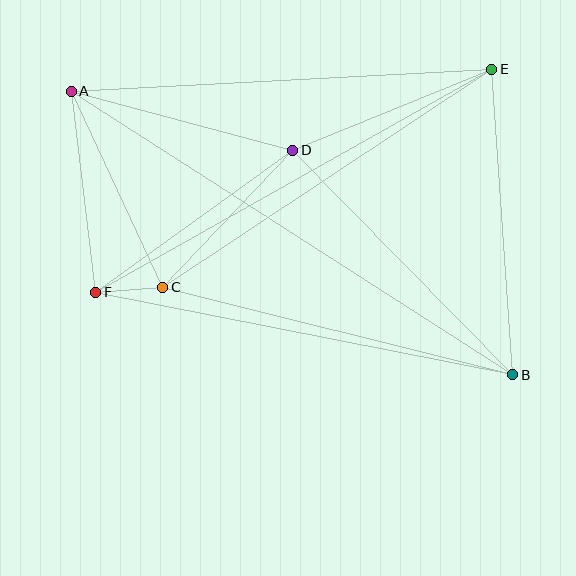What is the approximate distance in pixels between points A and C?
The distance between A and C is approximately 216 pixels.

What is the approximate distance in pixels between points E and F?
The distance between E and F is approximately 455 pixels.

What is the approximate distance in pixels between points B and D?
The distance between B and D is approximately 314 pixels.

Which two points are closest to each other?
Points C and F are closest to each other.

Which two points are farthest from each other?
Points A and B are farthest from each other.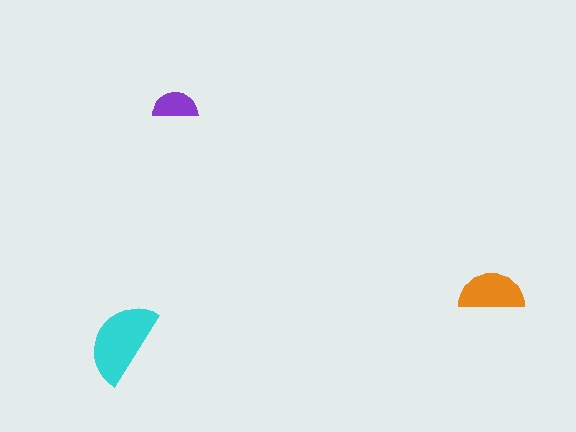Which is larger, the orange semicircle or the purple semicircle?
The orange one.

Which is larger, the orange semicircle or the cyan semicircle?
The cyan one.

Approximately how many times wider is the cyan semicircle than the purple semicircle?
About 2 times wider.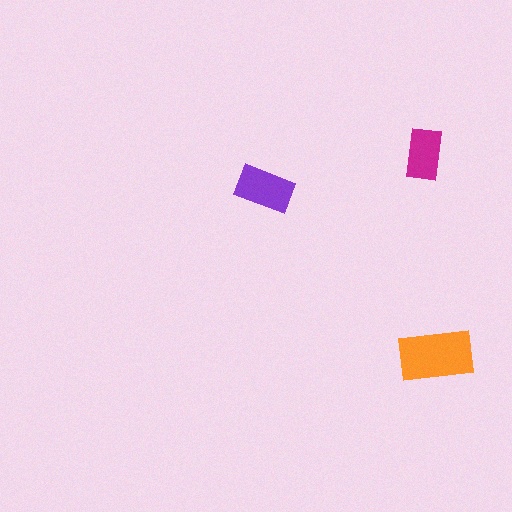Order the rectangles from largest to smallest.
the orange one, the purple one, the magenta one.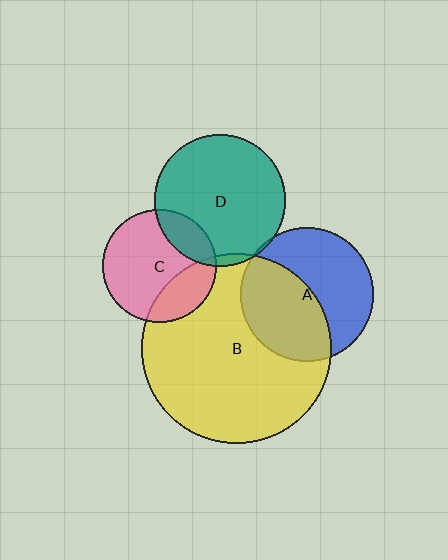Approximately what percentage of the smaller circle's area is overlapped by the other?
Approximately 5%.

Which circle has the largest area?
Circle B (yellow).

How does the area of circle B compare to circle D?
Approximately 2.1 times.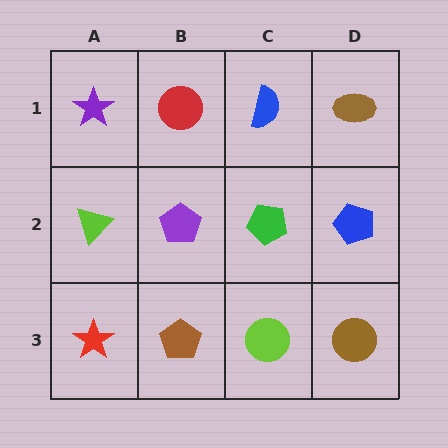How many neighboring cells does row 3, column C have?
3.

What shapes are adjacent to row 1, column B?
A purple pentagon (row 2, column B), a purple star (row 1, column A), a blue semicircle (row 1, column C).